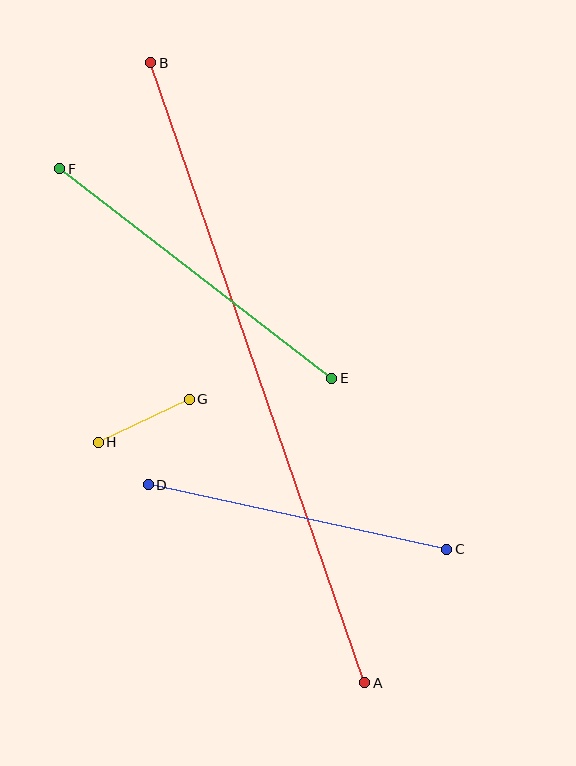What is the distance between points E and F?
The distance is approximately 343 pixels.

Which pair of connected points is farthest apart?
Points A and B are farthest apart.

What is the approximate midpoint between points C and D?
The midpoint is at approximately (297, 517) pixels.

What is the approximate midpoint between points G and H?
The midpoint is at approximately (144, 421) pixels.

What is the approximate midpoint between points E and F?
The midpoint is at approximately (196, 274) pixels.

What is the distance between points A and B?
The distance is approximately 656 pixels.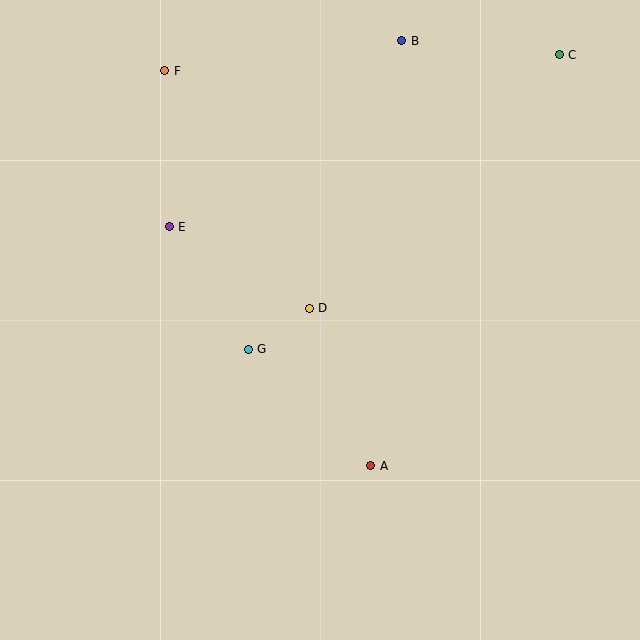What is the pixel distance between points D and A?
The distance between D and A is 169 pixels.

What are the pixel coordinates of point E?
Point E is at (169, 227).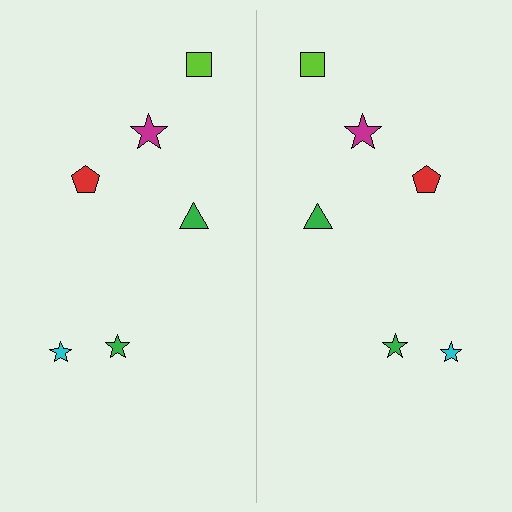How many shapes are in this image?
There are 12 shapes in this image.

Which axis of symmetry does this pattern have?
The pattern has a vertical axis of symmetry running through the center of the image.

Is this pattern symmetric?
Yes, this pattern has bilateral (reflection) symmetry.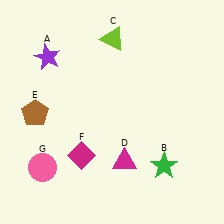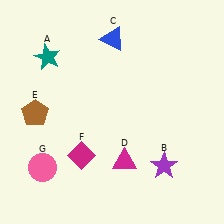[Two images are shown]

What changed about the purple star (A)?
In Image 1, A is purple. In Image 2, it changed to teal.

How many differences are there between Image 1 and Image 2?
There are 3 differences between the two images.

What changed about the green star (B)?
In Image 1, B is green. In Image 2, it changed to purple.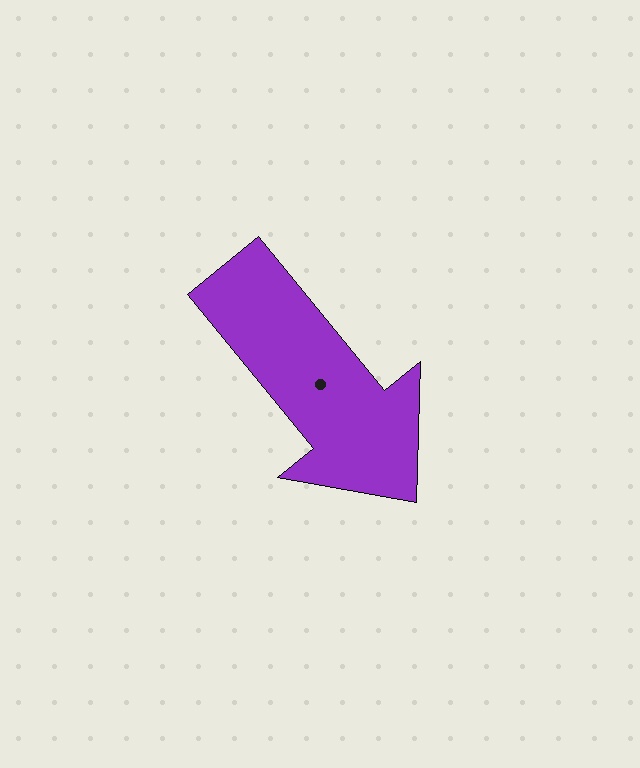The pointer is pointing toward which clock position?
Roughly 5 o'clock.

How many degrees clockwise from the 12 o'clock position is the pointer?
Approximately 141 degrees.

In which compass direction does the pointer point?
Southeast.